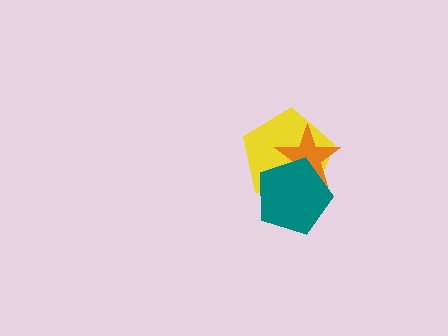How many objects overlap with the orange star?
2 objects overlap with the orange star.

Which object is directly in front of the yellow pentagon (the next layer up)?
The orange star is directly in front of the yellow pentagon.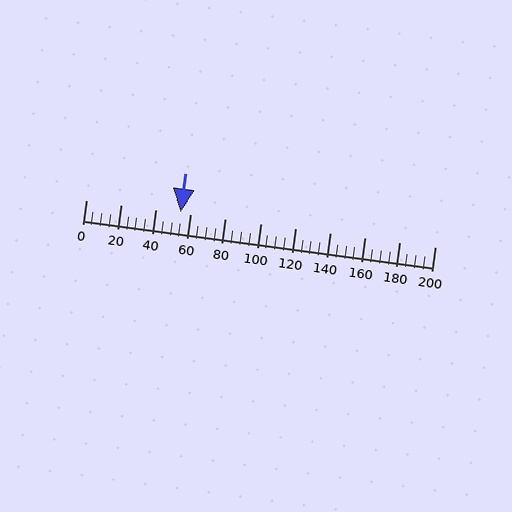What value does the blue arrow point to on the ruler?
The blue arrow points to approximately 54.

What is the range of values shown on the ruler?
The ruler shows values from 0 to 200.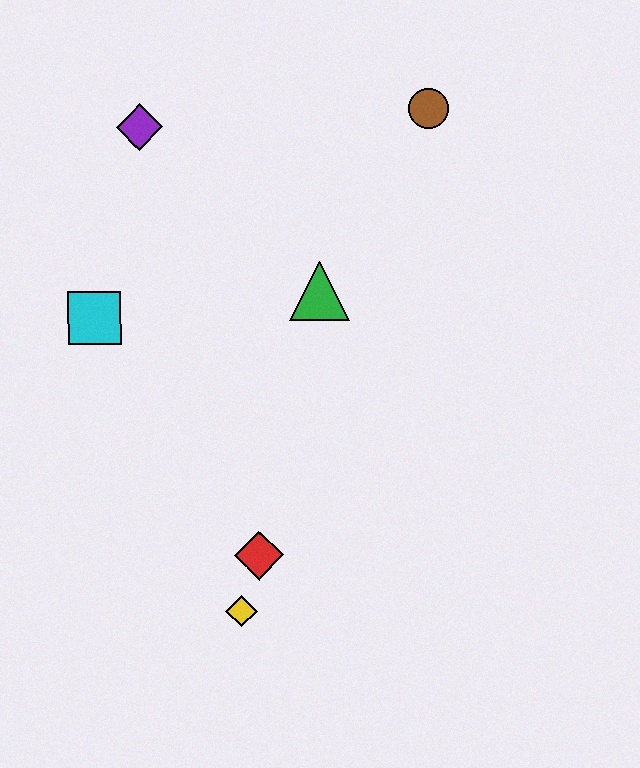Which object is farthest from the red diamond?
The brown circle is farthest from the red diamond.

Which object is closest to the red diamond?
The yellow diamond is closest to the red diamond.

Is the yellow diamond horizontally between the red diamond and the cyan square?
Yes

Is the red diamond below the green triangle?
Yes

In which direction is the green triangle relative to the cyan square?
The green triangle is to the right of the cyan square.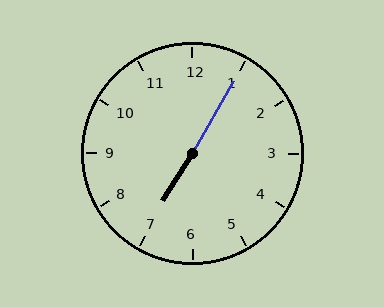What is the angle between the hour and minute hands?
Approximately 178 degrees.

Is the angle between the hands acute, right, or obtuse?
It is obtuse.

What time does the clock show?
7:05.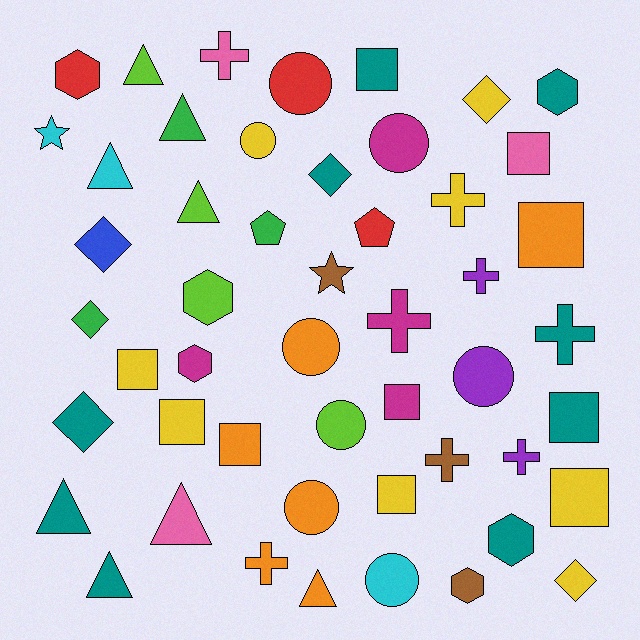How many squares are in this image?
There are 10 squares.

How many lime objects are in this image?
There are 4 lime objects.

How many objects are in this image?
There are 50 objects.